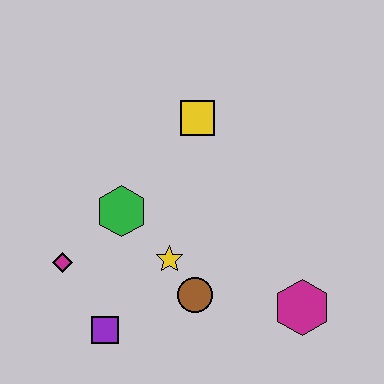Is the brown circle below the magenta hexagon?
No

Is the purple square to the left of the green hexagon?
Yes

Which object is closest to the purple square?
The magenta diamond is closest to the purple square.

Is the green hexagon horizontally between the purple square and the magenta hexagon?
Yes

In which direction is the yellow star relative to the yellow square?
The yellow star is below the yellow square.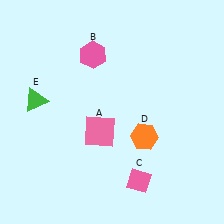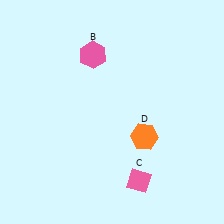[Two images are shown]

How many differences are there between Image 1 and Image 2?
There are 2 differences between the two images.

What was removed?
The green triangle (E), the pink square (A) were removed in Image 2.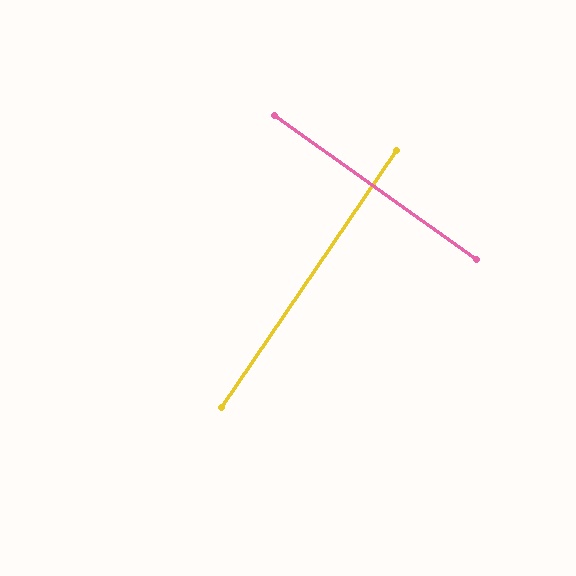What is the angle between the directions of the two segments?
Approximately 89 degrees.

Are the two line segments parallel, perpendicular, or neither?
Perpendicular — they meet at approximately 89°.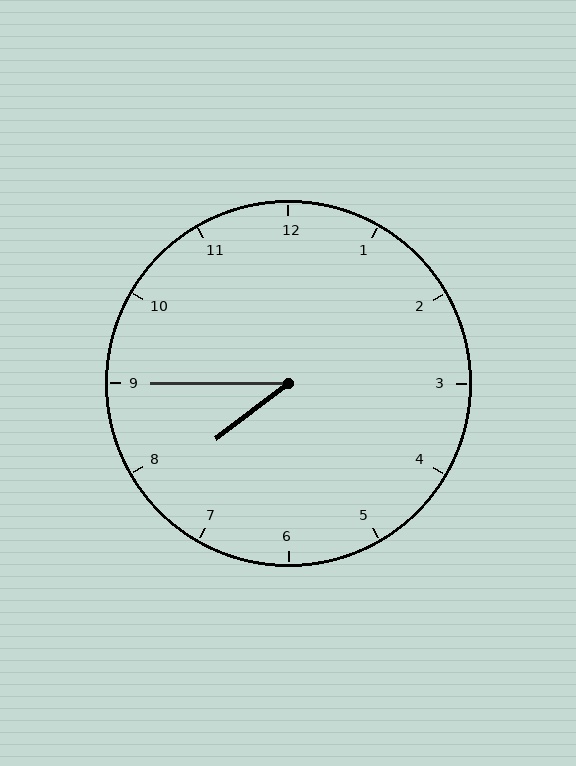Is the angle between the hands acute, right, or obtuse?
It is acute.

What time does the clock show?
7:45.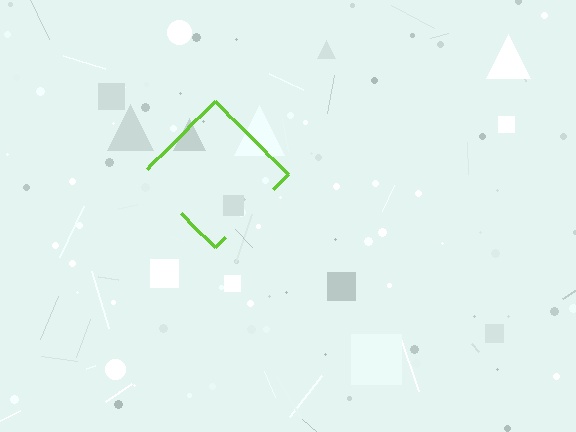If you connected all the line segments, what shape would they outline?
They would outline a diamond.